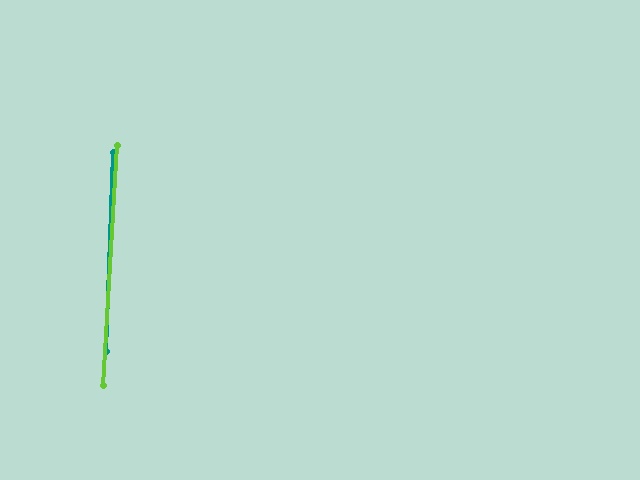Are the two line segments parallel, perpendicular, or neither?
Parallel — their directions differ by only 1.4°.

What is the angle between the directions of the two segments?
Approximately 1 degree.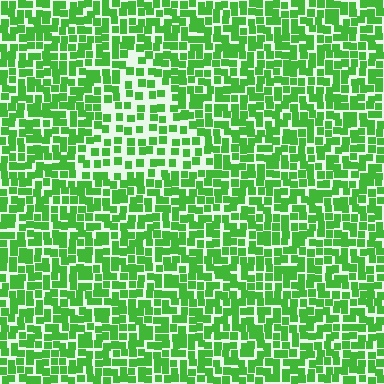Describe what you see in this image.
The image contains small green elements arranged at two different densities. A triangle-shaped region is visible where the elements are less densely packed than the surrounding area.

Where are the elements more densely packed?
The elements are more densely packed outside the triangle boundary.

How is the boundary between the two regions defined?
The boundary is defined by a change in element density (approximately 1.7x ratio). All elements are the same color, size, and shape.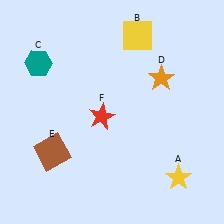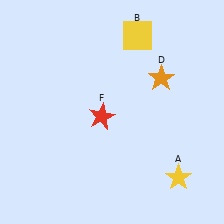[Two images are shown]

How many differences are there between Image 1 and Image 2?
There are 2 differences between the two images.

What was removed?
The teal hexagon (C), the brown square (E) were removed in Image 2.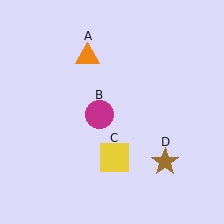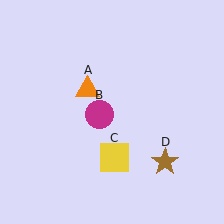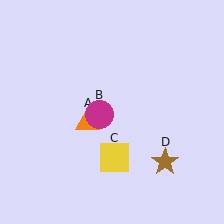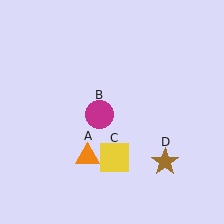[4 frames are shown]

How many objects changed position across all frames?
1 object changed position: orange triangle (object A).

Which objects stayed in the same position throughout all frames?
Magenta circle (object B) and yellow square (object C) and brown star (object D) remained stationary.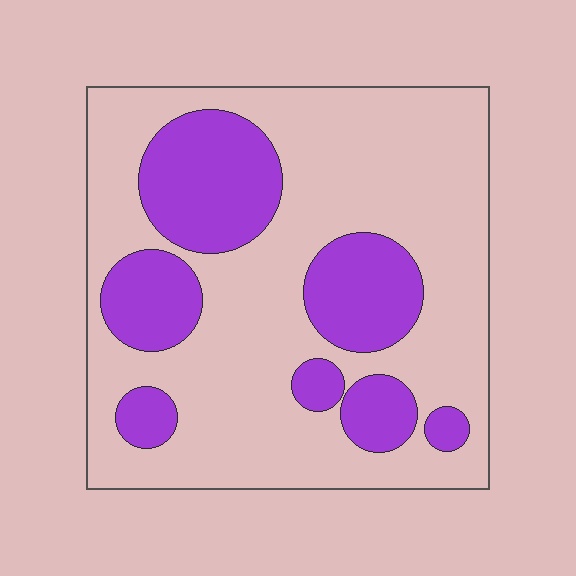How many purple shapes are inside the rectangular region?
7.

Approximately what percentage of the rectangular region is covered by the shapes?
Approximately 30%.